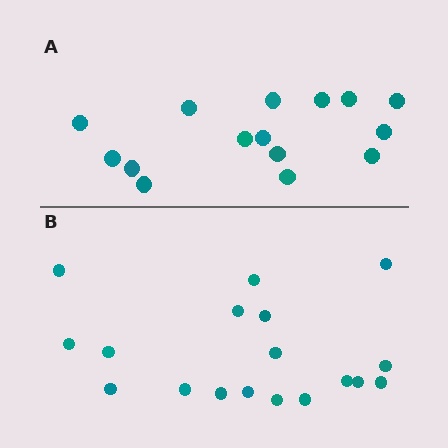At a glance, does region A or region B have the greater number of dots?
Region B (the bottom region) has more dots.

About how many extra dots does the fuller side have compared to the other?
Region B has just a few more — roughly 2 or 3 more dots than region A.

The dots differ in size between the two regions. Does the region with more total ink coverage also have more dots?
No. Region A has more total ink coverage because its dots are larger, but region B actually contains more individual dots. Total area can be misleading — the number of items is what matters here.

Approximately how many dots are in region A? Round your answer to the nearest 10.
About 20 dots. (The exact count is 15, which rounds to 20.)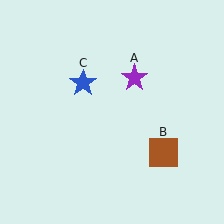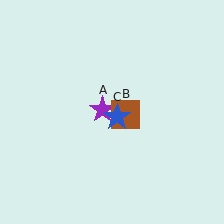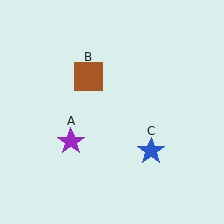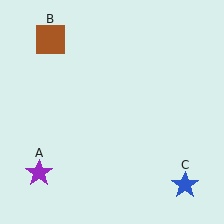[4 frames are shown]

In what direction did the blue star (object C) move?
The blue star (object C) moved down and to the right.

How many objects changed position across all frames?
3 objects changed position: purple star (object A), brown square (object B), blue star (object C).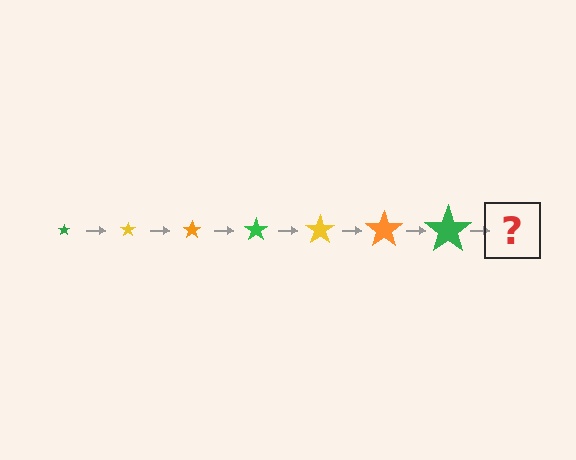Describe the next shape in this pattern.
It should be a yellow star, larger than the previous one.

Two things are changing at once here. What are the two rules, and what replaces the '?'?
The two rules are that the star grows larger each step and the color cycles through green, yellow, and orange. The '?' should be a yellow star, larger than the previous one.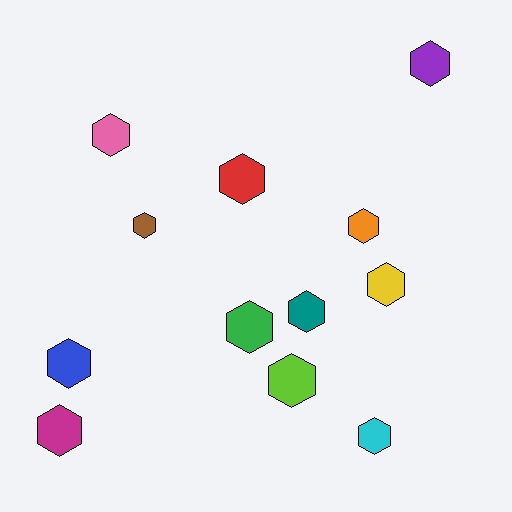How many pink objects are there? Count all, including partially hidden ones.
There is 1 pink object.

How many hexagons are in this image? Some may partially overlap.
There are 12 hexagons.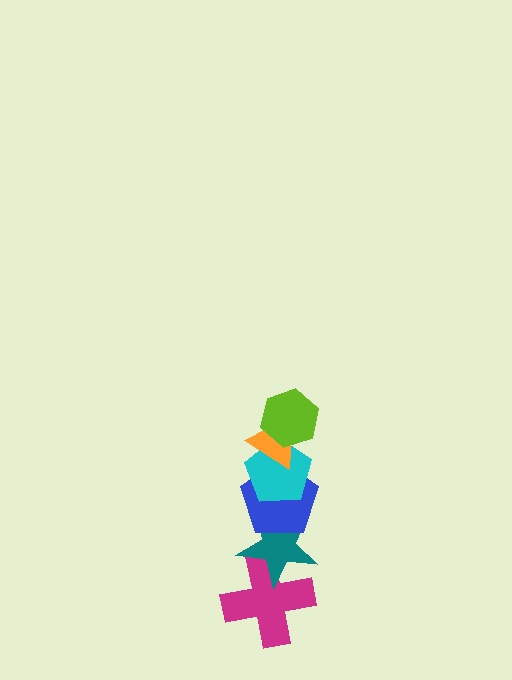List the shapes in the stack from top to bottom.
From top to bottom: the lime hexagon, the orange triangle, the cyan pentagon, the blue pentagon, the teal star, the magenta cross.